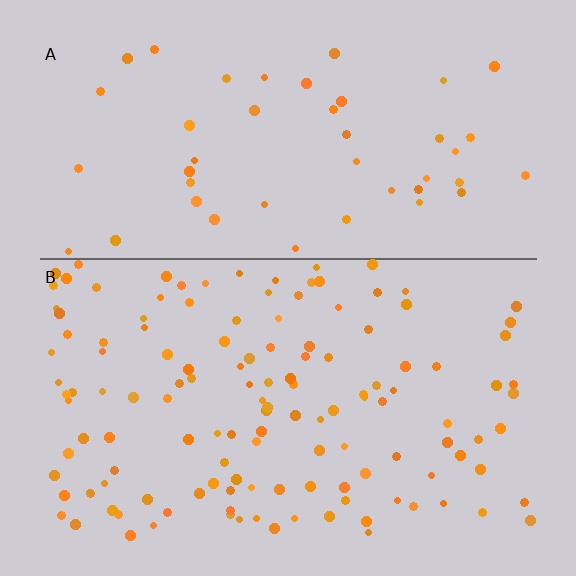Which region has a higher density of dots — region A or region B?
B (the bottom).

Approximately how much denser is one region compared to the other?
Approximately 2.9× — region B over region A.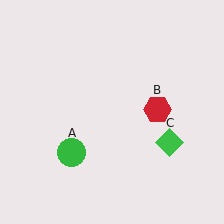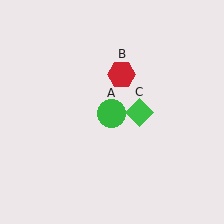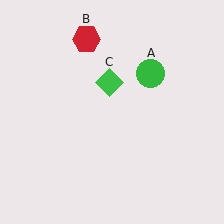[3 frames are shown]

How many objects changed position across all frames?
3 objects changed position: green circle (object A), red hexagon (object B), green diamond (object C).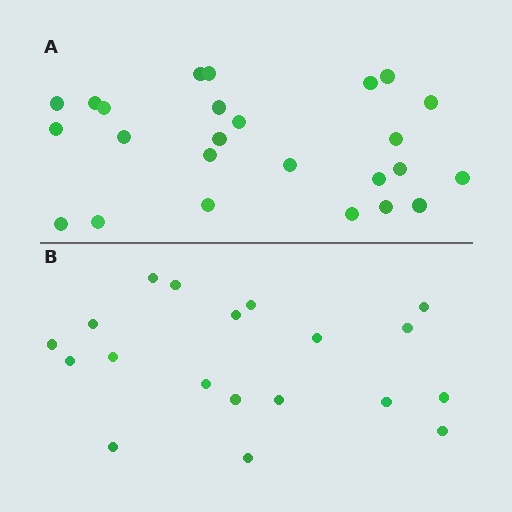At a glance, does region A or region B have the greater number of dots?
Region A (the top region) has more dots.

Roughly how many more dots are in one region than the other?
Region A has about 6 more dots than region B.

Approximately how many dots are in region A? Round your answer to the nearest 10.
About 20 dots. (The exact count is 25, which rounds to 20.)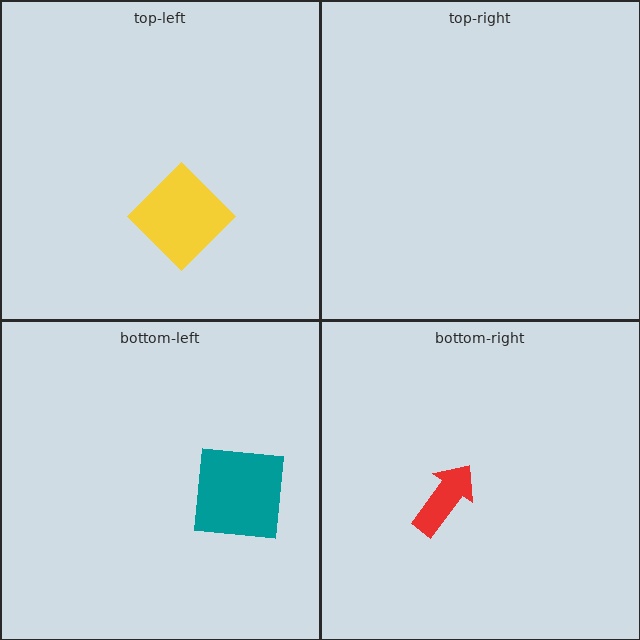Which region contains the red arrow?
The bottom-right region.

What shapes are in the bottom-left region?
The teal square.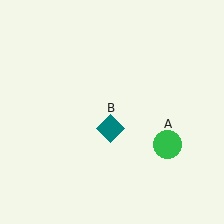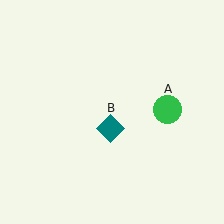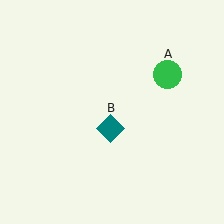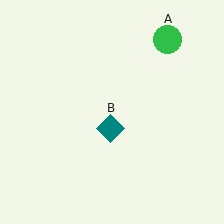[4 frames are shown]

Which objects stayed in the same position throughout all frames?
Teal diamond (object B) remained stationary.